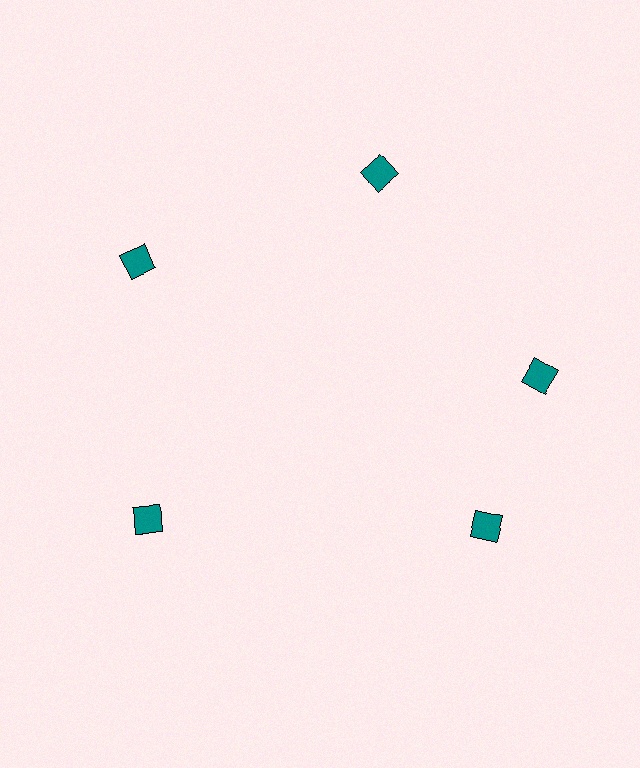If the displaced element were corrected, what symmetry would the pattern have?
It would have 5-fold rotational symmetry — the pattern would map onto itself every 72 degrees.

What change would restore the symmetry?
The symmetry would be restored by rotating it back into even spacing with its neighbors so that all 5 diamonds sit at equal angles and equal distance from the center.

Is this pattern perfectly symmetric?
No. The 5 teal diamonds are arranged in a ring, but one element near the 5 o'clock position is rotated out of alignment along the ring, breaking the 5-fold rotational symmetry.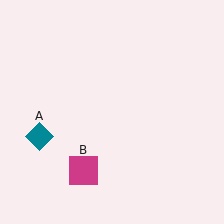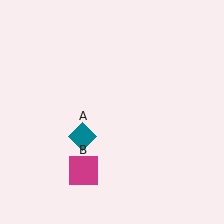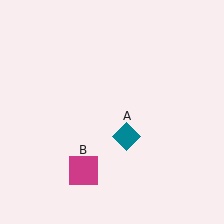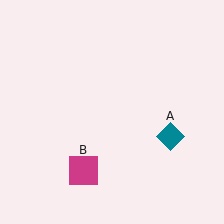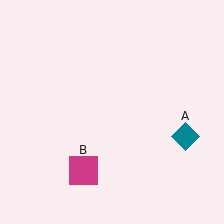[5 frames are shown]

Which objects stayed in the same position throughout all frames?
Magenta square (object B) remained stationary.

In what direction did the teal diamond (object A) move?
The teal diamond (object A) moved right.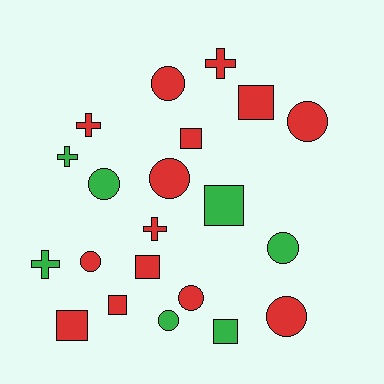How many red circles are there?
There are 6 red circles.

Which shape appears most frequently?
Circle, with 9 objects.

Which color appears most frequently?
Red, with 14 objects.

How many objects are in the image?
There are 21 objects.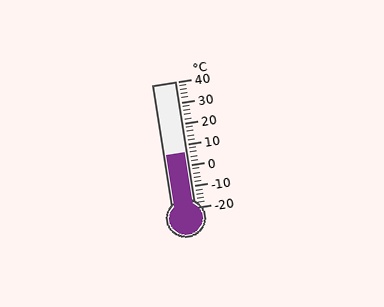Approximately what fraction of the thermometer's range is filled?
The thermometer is filled to approximately 45% of its range.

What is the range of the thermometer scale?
The thermometer scale ranges from -20°C to 40°C.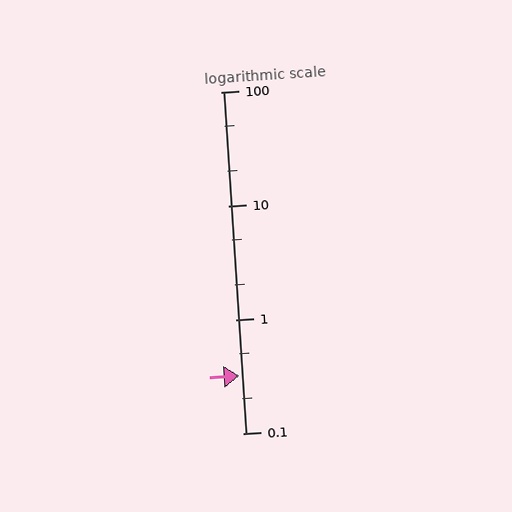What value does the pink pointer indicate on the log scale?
The pointer indicates approximately 0.32.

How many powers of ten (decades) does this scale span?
The scale spans 3 decades, from 0.1 to 100.